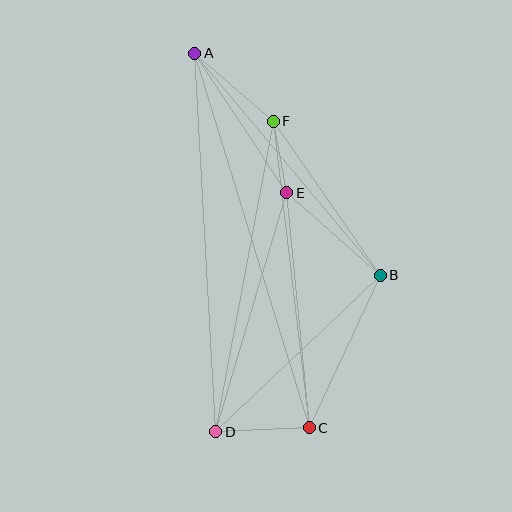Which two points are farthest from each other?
Points A and C are farthest from each other.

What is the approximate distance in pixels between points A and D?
The distance between A and D is approximately 379 pixels.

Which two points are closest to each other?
Points E and F are closest to each other.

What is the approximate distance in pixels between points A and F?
The distance between A and F is approximately 104 pixels.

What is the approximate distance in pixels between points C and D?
The distance between C and D is approximately 94 pixels.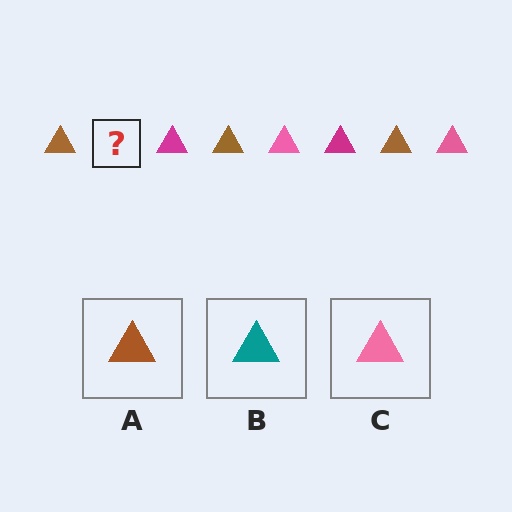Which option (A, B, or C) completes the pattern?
C.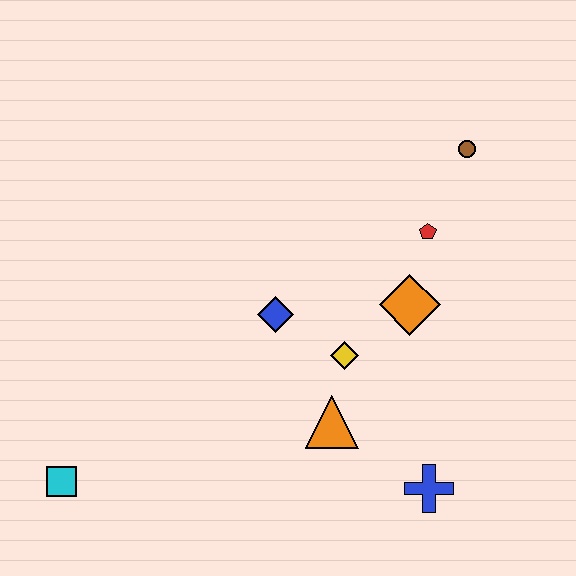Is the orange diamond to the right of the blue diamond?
Yes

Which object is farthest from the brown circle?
The cyan square is farthest from the brown circle.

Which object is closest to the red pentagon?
The orange diamond is closest to the red pentagon.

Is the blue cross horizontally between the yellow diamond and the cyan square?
No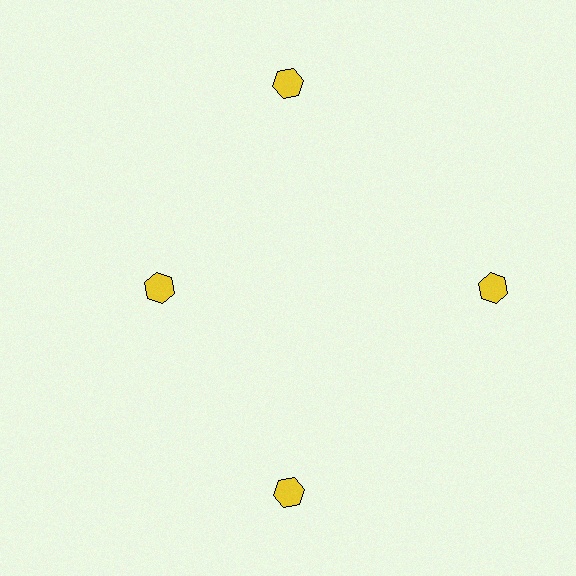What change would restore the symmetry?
The symmetry would be restored by moving it outward, back onto the ring so that all 4 hexagons sit at equal angles and equal distance from the center.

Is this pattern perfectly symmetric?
No. The 4 yellow hexagons are arranged in a ring, but one element near the 9 o'clock position is pulled inward toward the center, breaking the 4-fold rotational symmetry.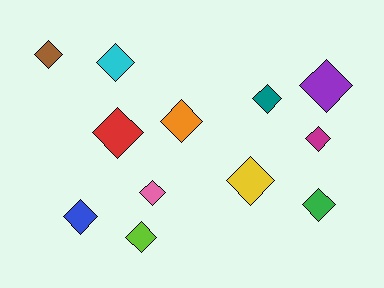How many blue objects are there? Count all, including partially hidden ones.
There is 1 blue object.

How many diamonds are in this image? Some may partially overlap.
There are 12 diamonds.